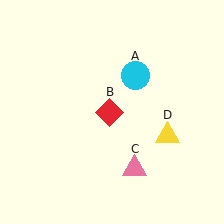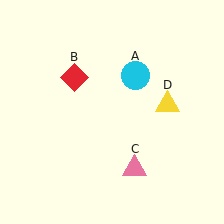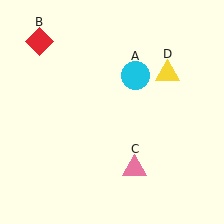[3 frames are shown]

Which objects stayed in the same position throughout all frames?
Cyan circle (object A) and pink triangle (object C) remained stationary.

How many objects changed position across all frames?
2 objects changed position: red diamond (object B), yellow triangle (object D).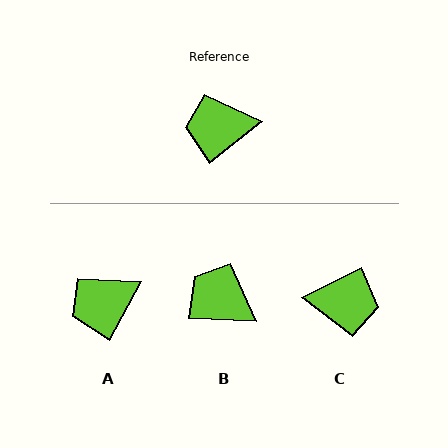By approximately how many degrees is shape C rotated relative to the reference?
Approximately 169 degrees counter-clockwise.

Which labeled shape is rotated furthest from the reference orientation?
C, about 169 degrees away.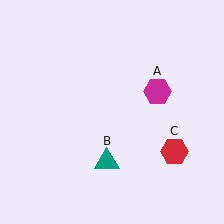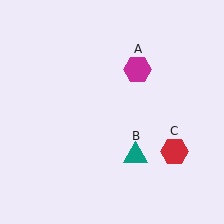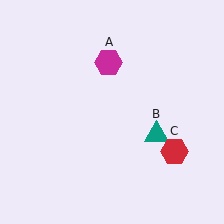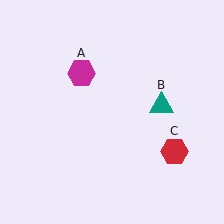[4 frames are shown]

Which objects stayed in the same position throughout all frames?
Red hexagon (object C) remained stationary.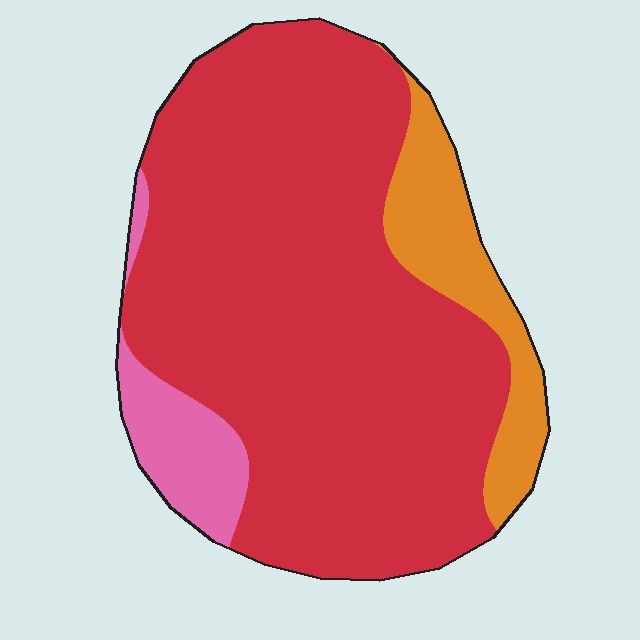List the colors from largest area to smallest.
From largest to smallest: red, orange, pink.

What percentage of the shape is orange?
Orange takes up about one eighth (1/8) of the shape.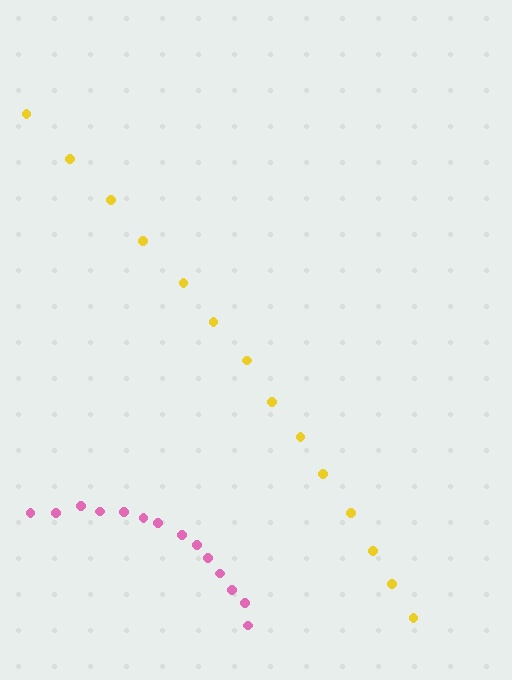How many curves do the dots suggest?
There are 2 distinct paths.